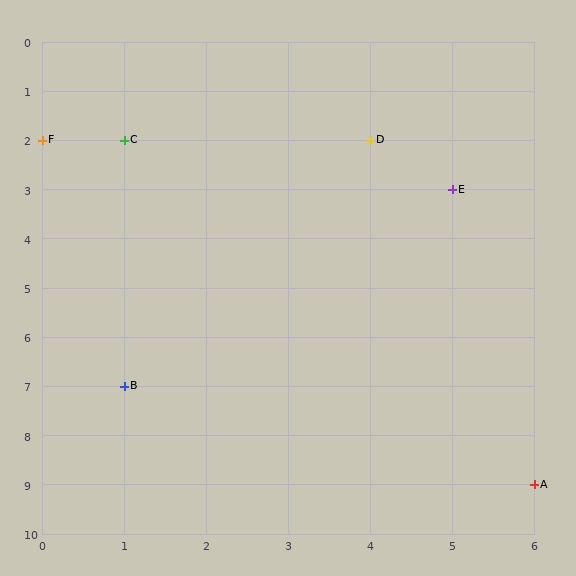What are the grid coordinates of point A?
Point A is at grid coordinates (6, 9).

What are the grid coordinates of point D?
Point D is at grid coordinates (4, 2).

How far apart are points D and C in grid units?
Points D and C are 3 columns apart.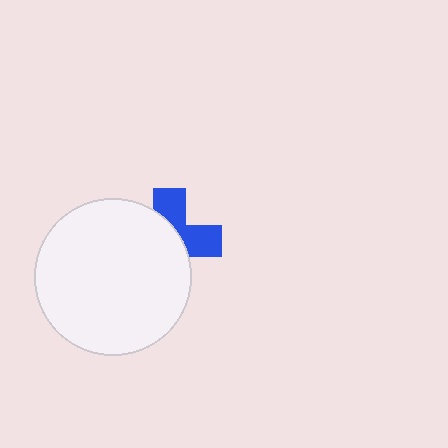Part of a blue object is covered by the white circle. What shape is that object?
It is a cross.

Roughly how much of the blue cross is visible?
A small part of it is visible (roughly 40%).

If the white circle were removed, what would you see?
You would see the complete blue cross.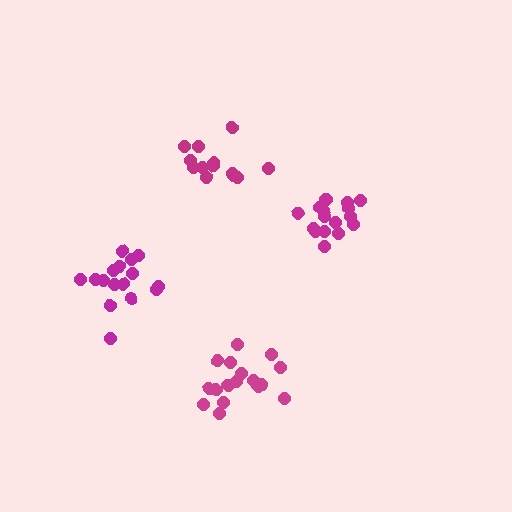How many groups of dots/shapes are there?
There are 4 groups.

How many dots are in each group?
Group 1: 17 dots, Group 2: 17 dots, Group 3: 16 dots, Group 4: 13 dots (63 total).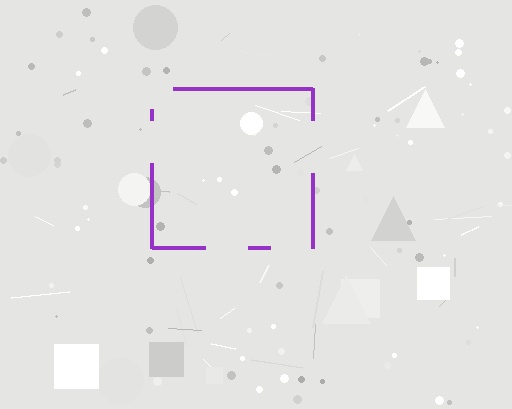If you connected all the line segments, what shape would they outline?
They would outline a square.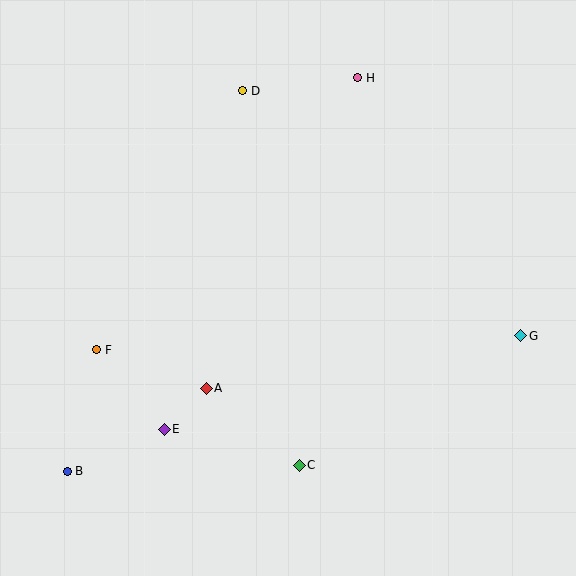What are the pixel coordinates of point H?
Point H is at (358, 78).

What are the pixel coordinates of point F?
Point F is at (97, 350).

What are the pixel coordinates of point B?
Point B is at (67, 471).